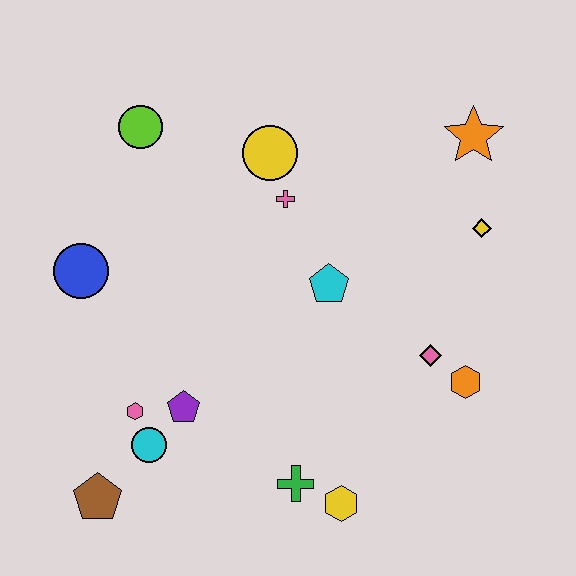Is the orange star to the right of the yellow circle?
Yes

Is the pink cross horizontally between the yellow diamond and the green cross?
No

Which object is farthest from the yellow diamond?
The brown pentagon is farthest from the yellow diamond.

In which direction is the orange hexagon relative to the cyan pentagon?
The orange hexagon is to the right of the cyan pentagon.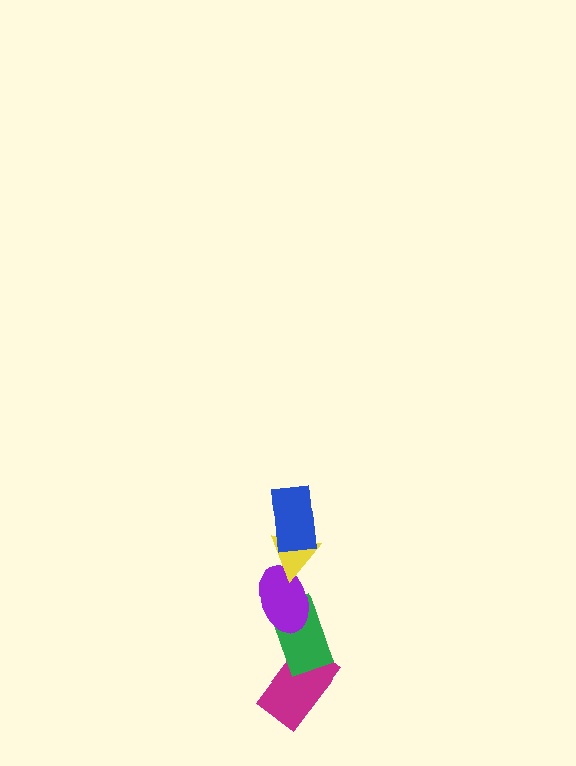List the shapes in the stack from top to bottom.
From top to bottom: the blue rectangle, the yellow triangle, the purple ellipse, the green rectangle, the magenta rectangle.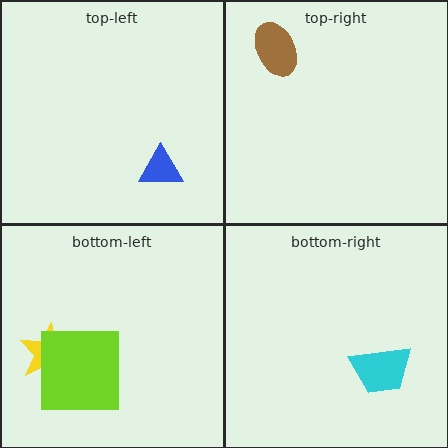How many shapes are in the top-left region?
1.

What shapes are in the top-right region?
The brown ellipse.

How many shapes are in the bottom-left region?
2.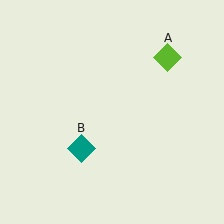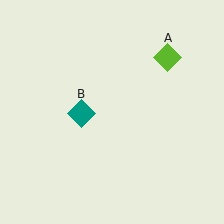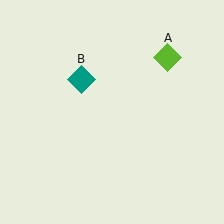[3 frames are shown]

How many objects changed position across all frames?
1 object changed position: teal diamond (object B).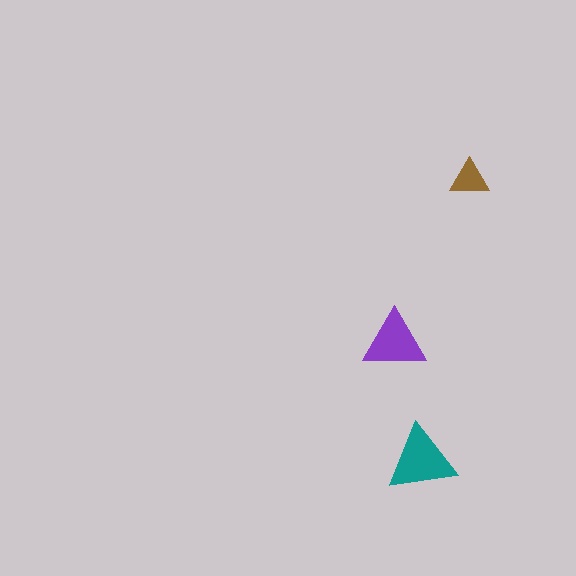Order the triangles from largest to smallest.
the teal one, the purple one, the brown one.